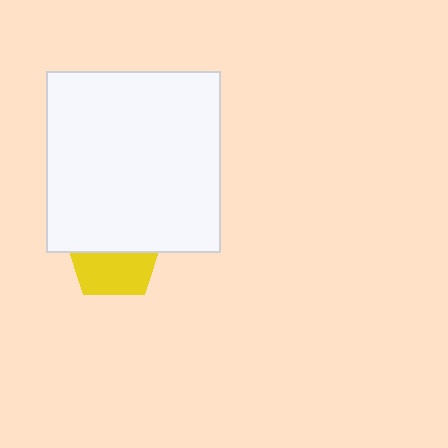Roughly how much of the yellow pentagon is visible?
About half of it is visible (roughly 48%).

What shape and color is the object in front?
The object in front is a white rectangle.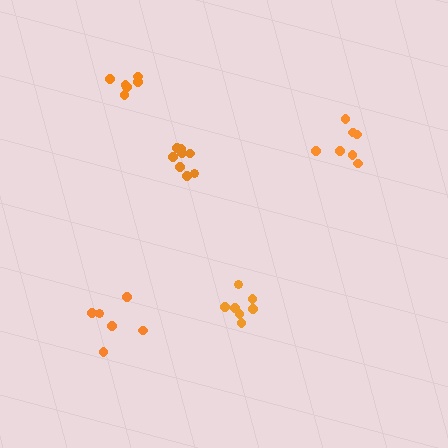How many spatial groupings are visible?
There are 5 spatial groupings.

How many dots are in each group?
Group 1: 6 dots, Group 2: 7 dots, Group 3: 7 dots, Group 4: 6 dots, Group 5: 8 dots (34 total).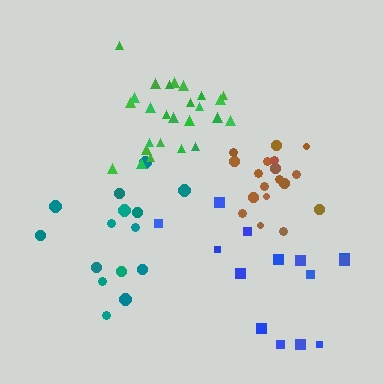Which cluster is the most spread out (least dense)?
Blue.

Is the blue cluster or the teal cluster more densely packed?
Teal.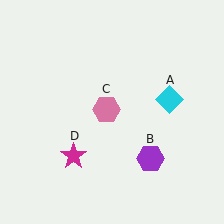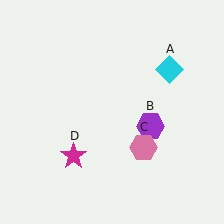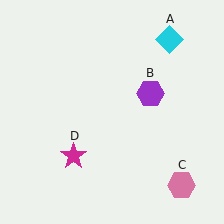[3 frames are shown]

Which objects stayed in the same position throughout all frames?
Magenta star (object D) remained stationary.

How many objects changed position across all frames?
3 objects changed position: cyan diamond (object A), purple hexagon (object B), pink hexagon (object C).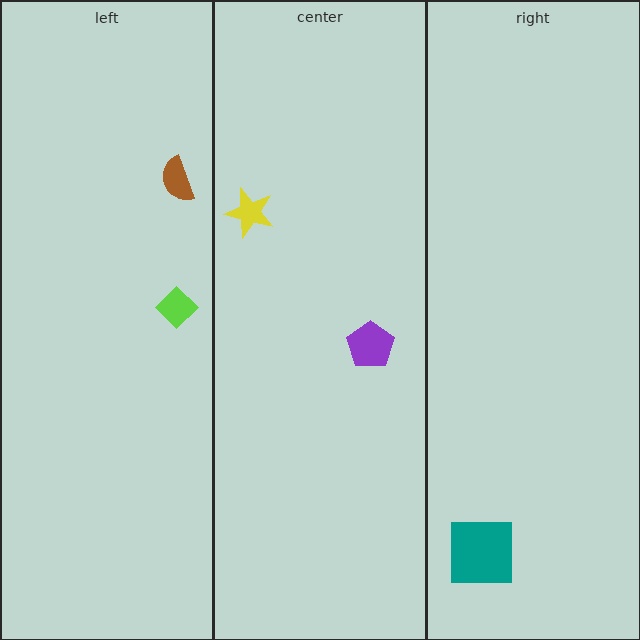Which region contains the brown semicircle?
The left region.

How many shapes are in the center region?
2.